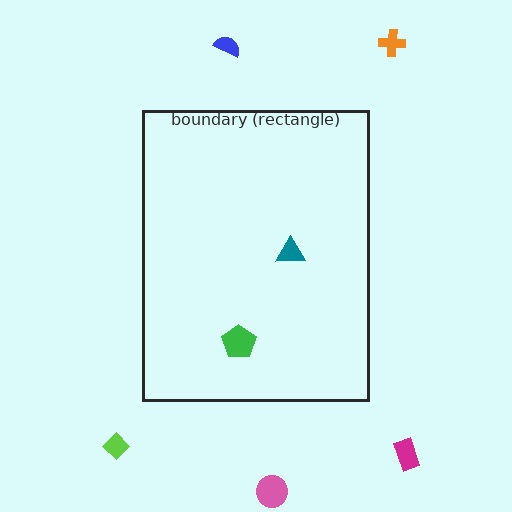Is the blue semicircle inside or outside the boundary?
Outside.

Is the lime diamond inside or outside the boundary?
Outside.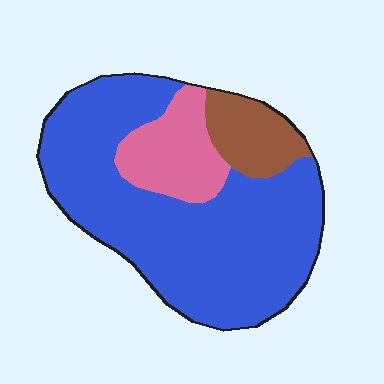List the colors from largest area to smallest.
From largest to smallest: blue, pink, brown.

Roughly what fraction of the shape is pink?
Pink takes up about one sixth (1/6) of the shape.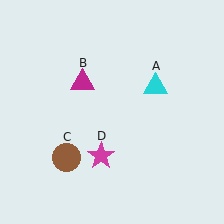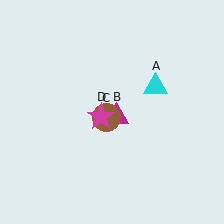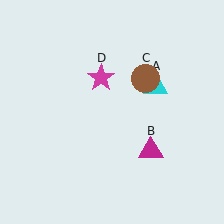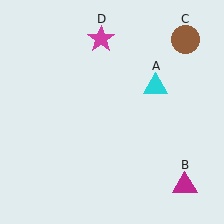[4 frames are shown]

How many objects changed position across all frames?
3 objects changed position: magenta triangle (object B), brown circle (object C), magenta star (object D).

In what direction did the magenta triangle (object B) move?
The magenta triangle (object B) moved down and to the right.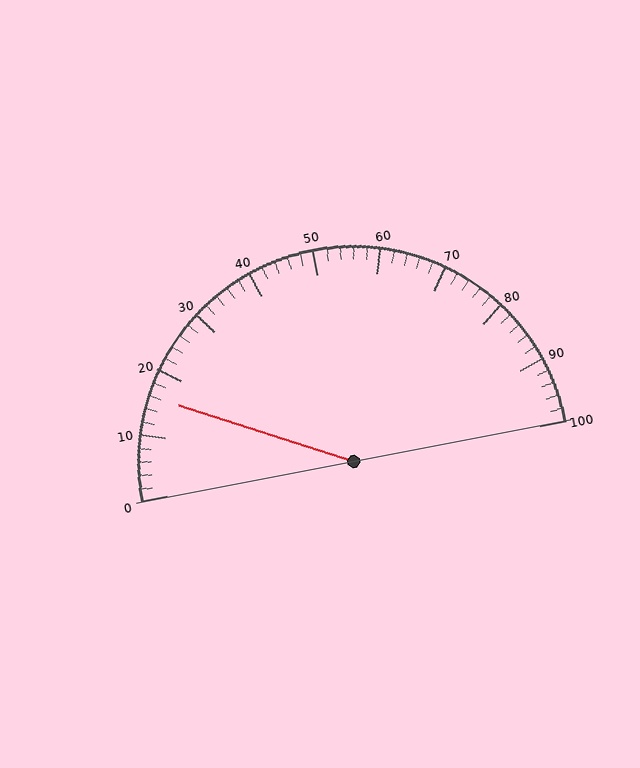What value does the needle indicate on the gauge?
The needle indicates approximately 16.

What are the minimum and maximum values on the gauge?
The gauge ranges from 0 to 100.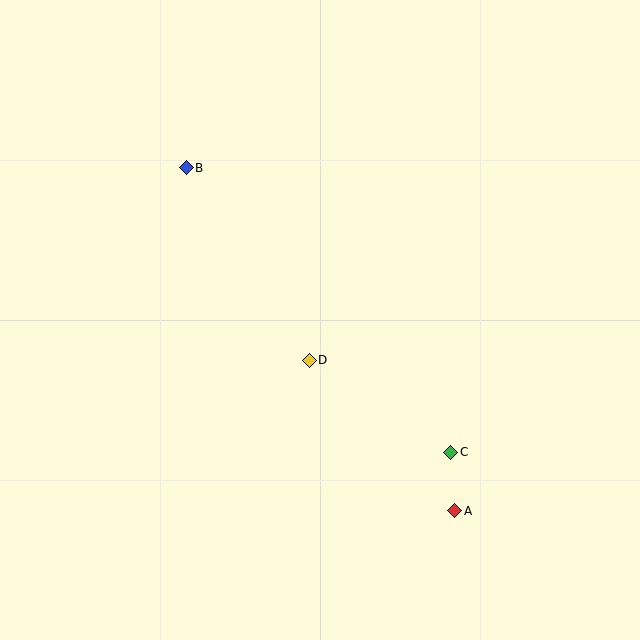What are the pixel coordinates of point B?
Point B is at (186, 168).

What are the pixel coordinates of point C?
Point C is at (451, 452).